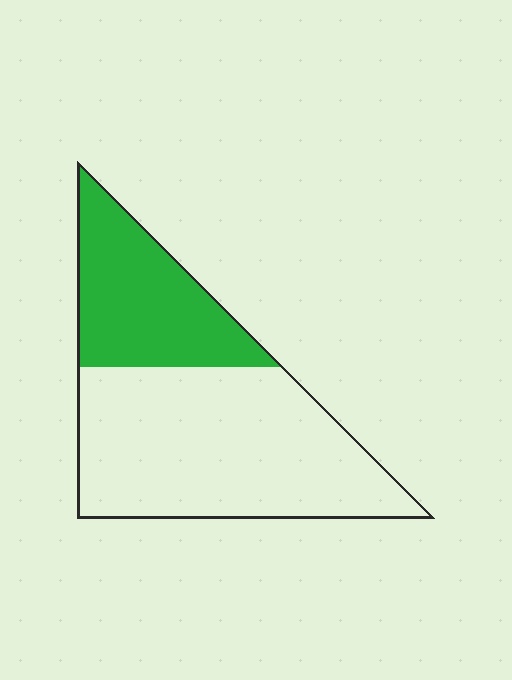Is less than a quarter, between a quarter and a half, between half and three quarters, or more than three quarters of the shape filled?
Between a quarter and a half.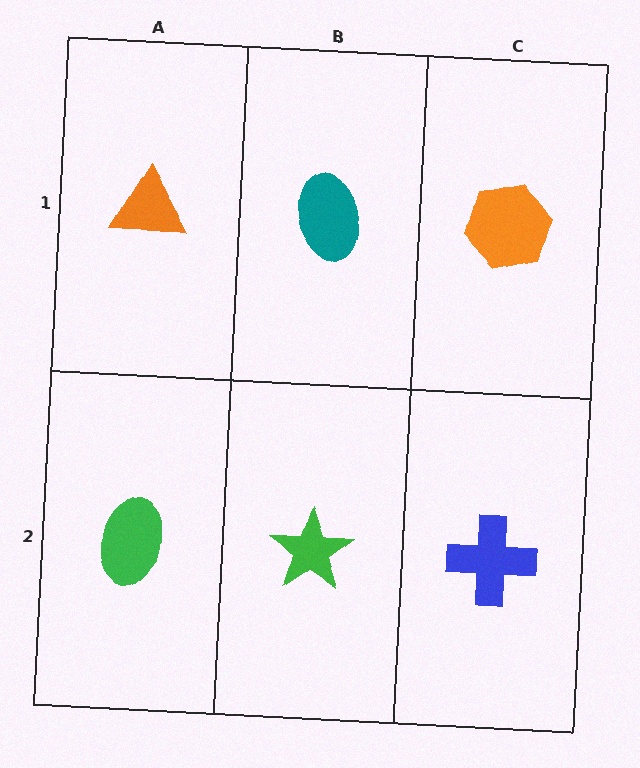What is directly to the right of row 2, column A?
A green star.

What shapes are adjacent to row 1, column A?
A green ellipse (row 2, column A), a teal ellipse (row 1, column B).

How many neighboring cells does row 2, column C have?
2.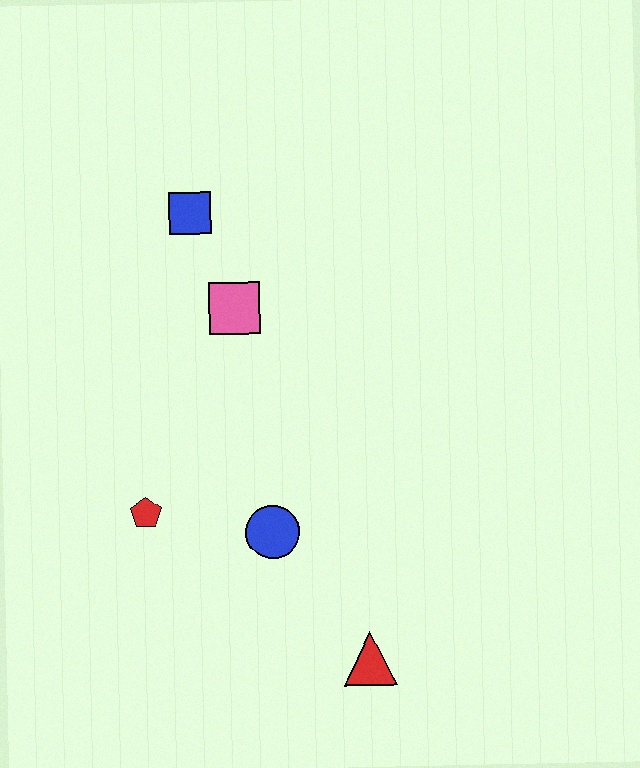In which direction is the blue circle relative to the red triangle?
The blue circle is above the red triangle.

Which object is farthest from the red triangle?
The blue square is farthest from the red triangle.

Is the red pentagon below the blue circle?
No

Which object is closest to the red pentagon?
The blue circle is closest to the red pentagon.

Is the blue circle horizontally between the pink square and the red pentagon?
No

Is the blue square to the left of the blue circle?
Yes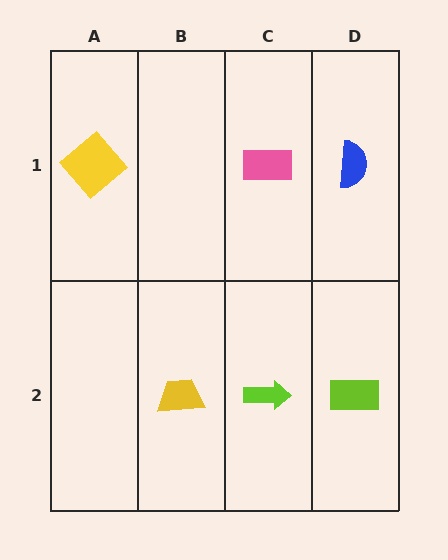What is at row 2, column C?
A lime arrow.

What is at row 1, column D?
A blue semicircle.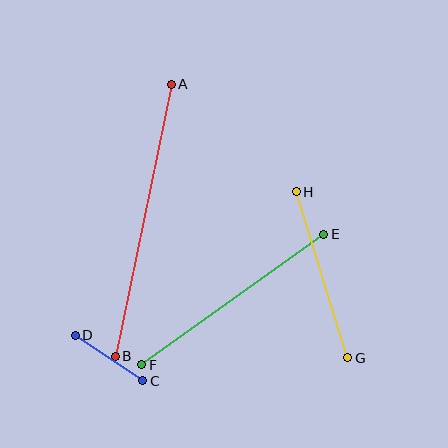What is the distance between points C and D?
The distance is approximately 81 pixels.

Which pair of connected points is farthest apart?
Points A and B are farthest apart.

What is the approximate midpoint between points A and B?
The midpoint is at approximately (143, 220) pixels.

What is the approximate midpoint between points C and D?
The midpoint is at approximately (109, 358) pixels.